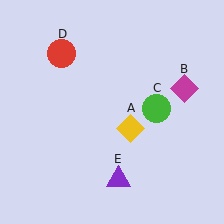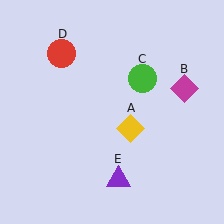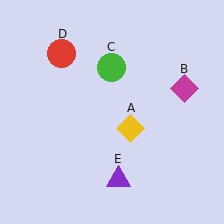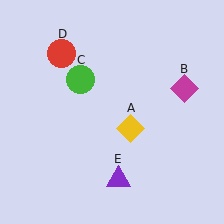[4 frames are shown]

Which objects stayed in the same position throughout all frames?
Yellow diamond (object A) and magenta diamond (object B) and red circle (object D) and purple triangle (object E) remained stationary.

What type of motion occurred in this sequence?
The green circle (object C) rotated counterclockwise around the center of the scene.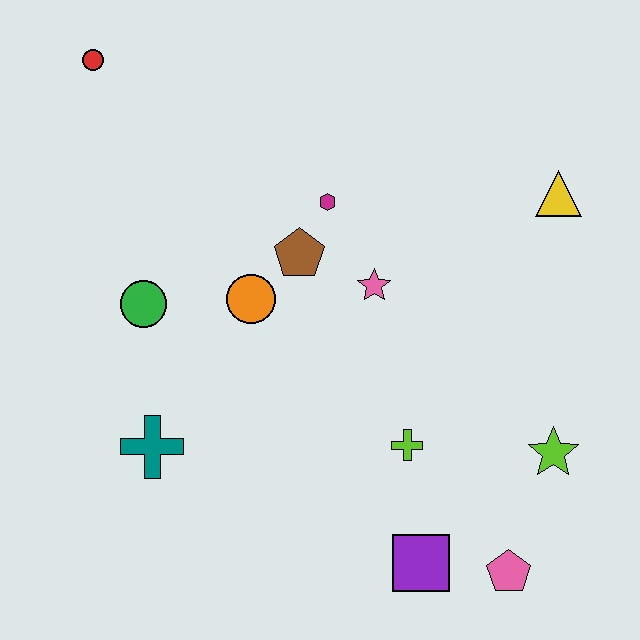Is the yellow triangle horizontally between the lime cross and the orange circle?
No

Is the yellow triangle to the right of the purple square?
Yes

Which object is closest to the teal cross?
The green circle is closest to the teal cross.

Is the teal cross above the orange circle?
No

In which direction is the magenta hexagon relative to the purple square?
The magenta hexagon is above the purple square.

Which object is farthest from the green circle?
The pink pentagon is farthest from the green circle.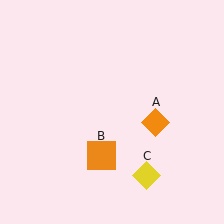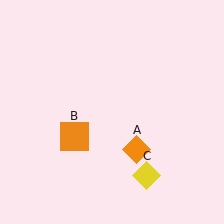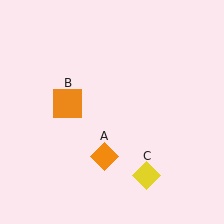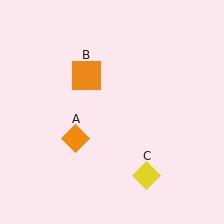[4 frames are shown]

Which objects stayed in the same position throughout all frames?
Yellow diamond (object C) remained stationary.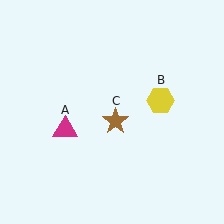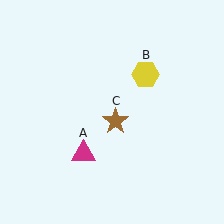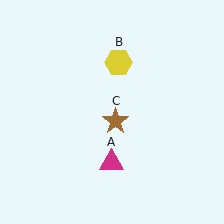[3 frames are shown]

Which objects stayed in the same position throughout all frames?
Brown star (object C) remained stationary.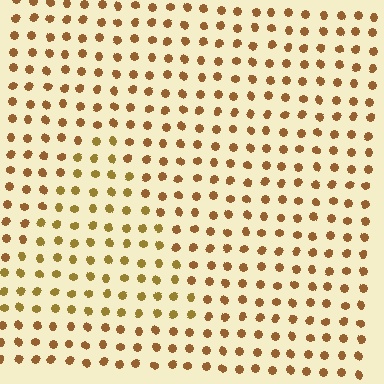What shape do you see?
I see a triangle.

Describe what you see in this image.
The image is filled with small brown elements in a uniform arrangement. A triangle-shaped region is visible where the elements are tinted to a slightly different hue, forming a subtle color boundary.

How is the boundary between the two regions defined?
The boundary is defined purely by a slight shift in hue (about 19 degrees). Spacing, size, and orientation are identical on both sides.